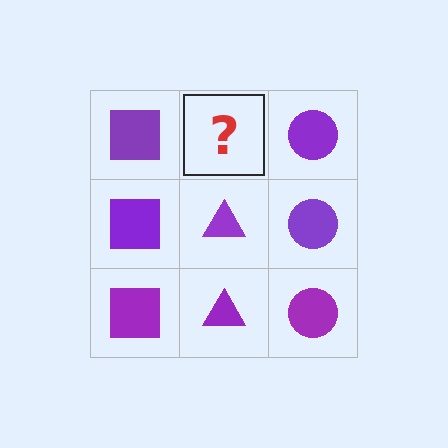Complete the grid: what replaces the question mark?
The question mark should be replaced with a purple triangle.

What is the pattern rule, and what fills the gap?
The rule is that each column has a consistent shape. The gap should be filled with a purple triangle.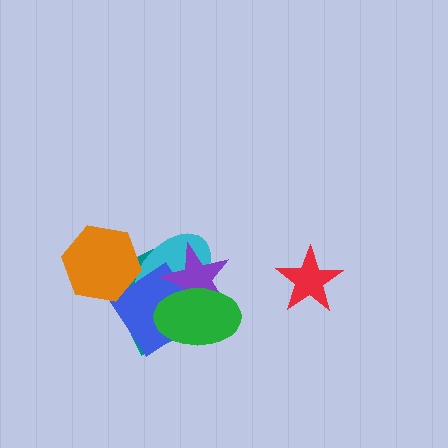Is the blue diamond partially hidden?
Yes, it is partially covered by another shape.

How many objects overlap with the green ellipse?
4 objects overlap with the green ellipse.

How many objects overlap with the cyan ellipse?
5 objects overlap with the cyan ellipse.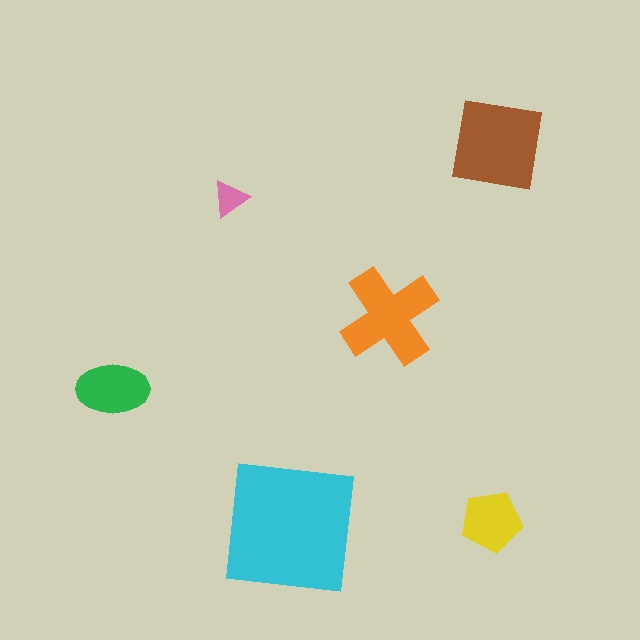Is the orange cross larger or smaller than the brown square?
Smaller.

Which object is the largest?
The cyan square.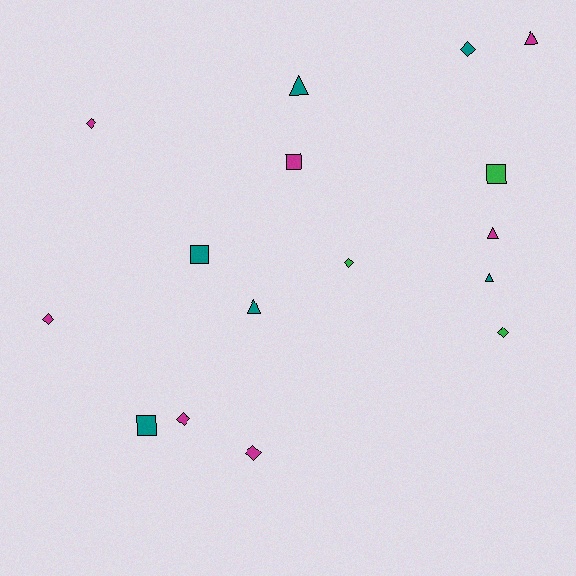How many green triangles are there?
There are no green triangles.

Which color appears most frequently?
Magenta, with 7 objects.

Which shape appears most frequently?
Diamond, with 7 objects.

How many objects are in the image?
There are 16 objects.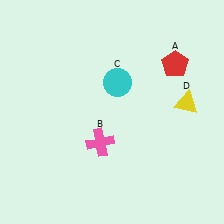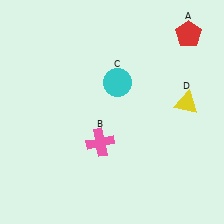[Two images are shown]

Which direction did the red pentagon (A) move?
The red pentagon (A) moved up.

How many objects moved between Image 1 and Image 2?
1 object moved between the two images.